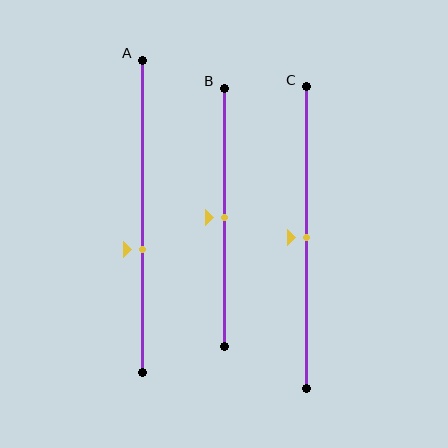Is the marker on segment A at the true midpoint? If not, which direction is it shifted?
No, the marker on segment A is shifted downward by about 11% of the segment length.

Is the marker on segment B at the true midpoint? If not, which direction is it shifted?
Yes, the marker on segment B is at the true midpoint.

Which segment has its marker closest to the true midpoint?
Segment B has its marker closest to the true midpoint.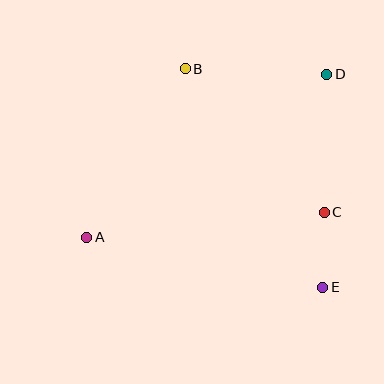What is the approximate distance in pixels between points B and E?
The distance between B and E is approximately 258 pixels.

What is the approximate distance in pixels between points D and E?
The distance between D and E is approximately 213 pixels.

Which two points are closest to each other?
Points C and E are closest to each other.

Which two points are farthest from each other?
Points A and D are farthest from each other.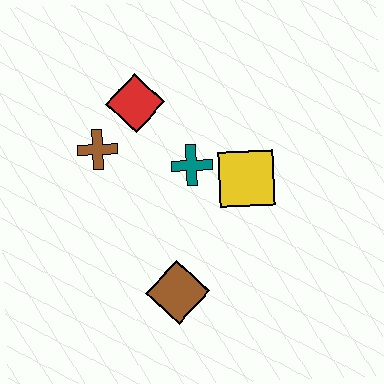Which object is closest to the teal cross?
The yellow square is closest to the teal cross.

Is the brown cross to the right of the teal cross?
No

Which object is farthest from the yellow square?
The brown cross is farthest from the yellow square.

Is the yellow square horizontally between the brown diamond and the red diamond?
No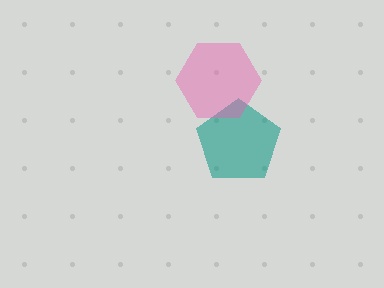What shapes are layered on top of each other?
The layered shapes are: a teal pentagon, a pink hexagon.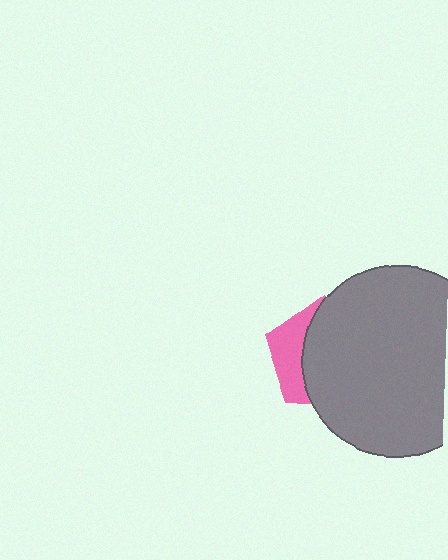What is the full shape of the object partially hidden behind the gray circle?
The partially hidden object is a pink pentagon.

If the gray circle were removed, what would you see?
You would see the complete pink pentagon.